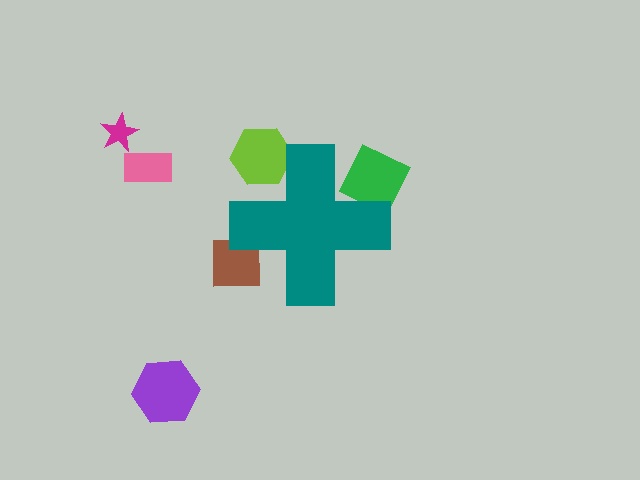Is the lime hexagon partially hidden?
Yes, the lime hexagon is partially hidden behind the teal cross.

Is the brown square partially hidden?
Yes, the brown square is partially hidden behind the teal cross.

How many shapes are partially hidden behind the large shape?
3 shapes are partially hidden.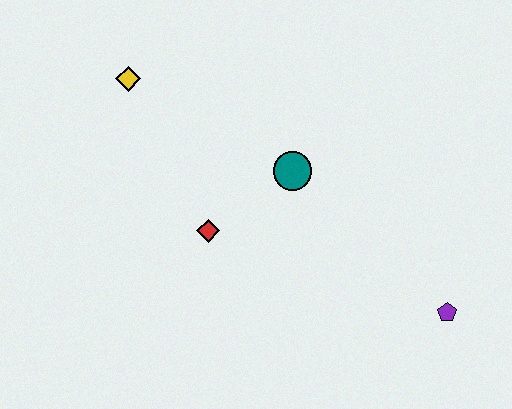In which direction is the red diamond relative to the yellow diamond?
The red diamond is below the yellow diamond.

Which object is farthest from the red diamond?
The purple pentagon is farthest from the red diamond.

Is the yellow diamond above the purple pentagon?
Yes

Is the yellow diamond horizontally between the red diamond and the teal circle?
No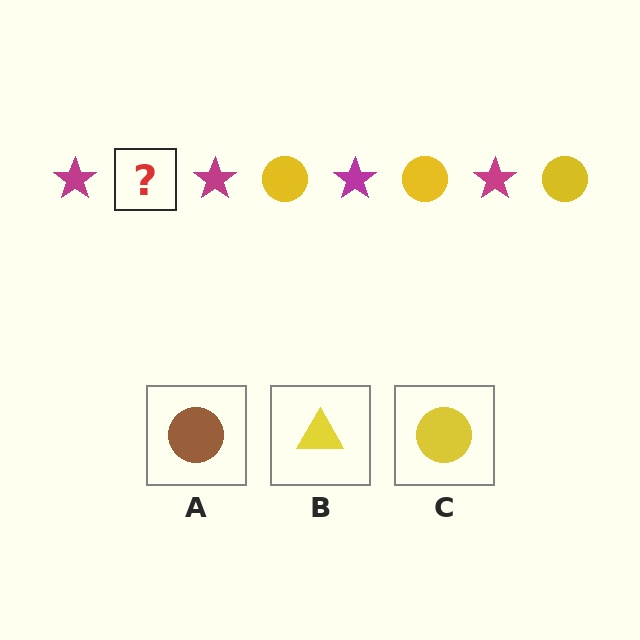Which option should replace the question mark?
Option C.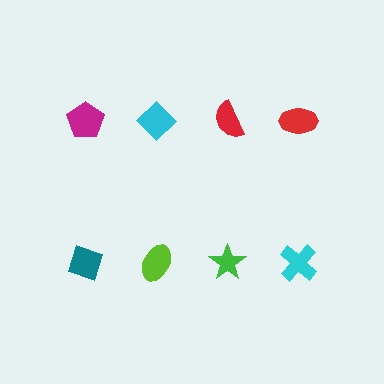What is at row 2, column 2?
A lime ellipse.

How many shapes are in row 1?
4 shapes.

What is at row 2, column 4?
A cyan cross.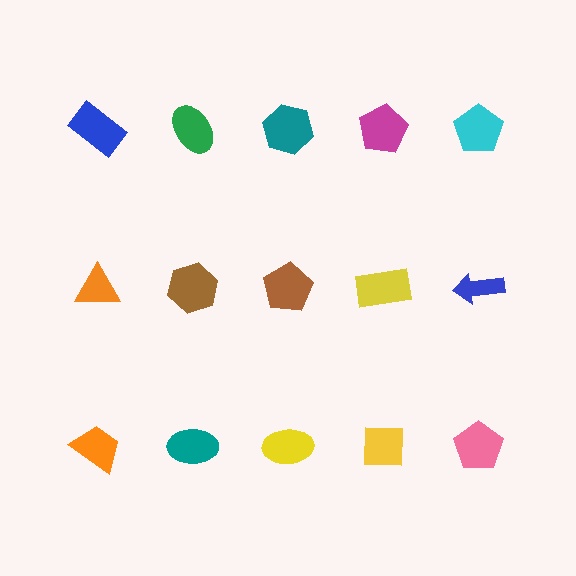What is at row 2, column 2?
A brown hexagon.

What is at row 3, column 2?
A teal ellipse.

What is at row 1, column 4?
A magenta pentagon.